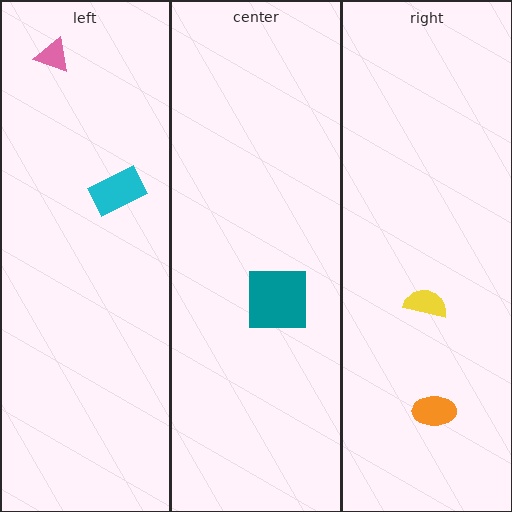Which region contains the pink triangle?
The left region.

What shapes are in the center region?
The teal square.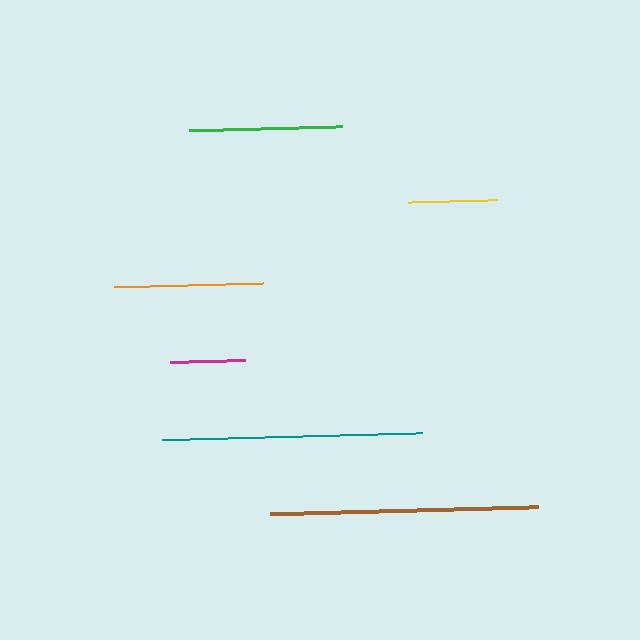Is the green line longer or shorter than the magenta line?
The green line is longer than the magenta line.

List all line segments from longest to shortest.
From longest to shortest: brown, teal, green, orange, yellow, magenta.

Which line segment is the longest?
The brown line is the longest at approximately 268 pixels.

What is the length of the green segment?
The green segment is approximately 153 pixels long.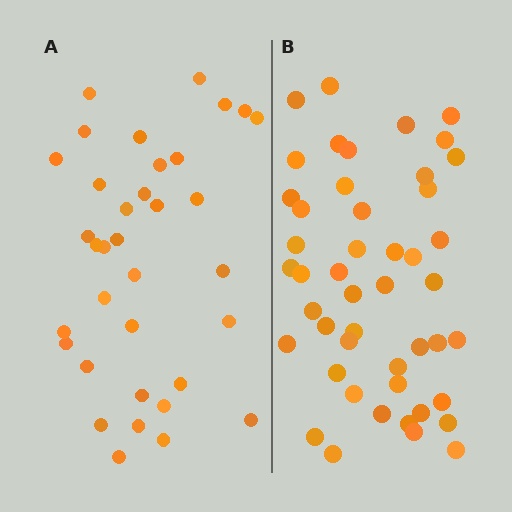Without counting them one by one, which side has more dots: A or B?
Region B (the right region) has more dots.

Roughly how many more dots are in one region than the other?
Region B has roughly 12 or so more dots than region A.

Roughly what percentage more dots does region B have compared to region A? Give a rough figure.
About 35% more.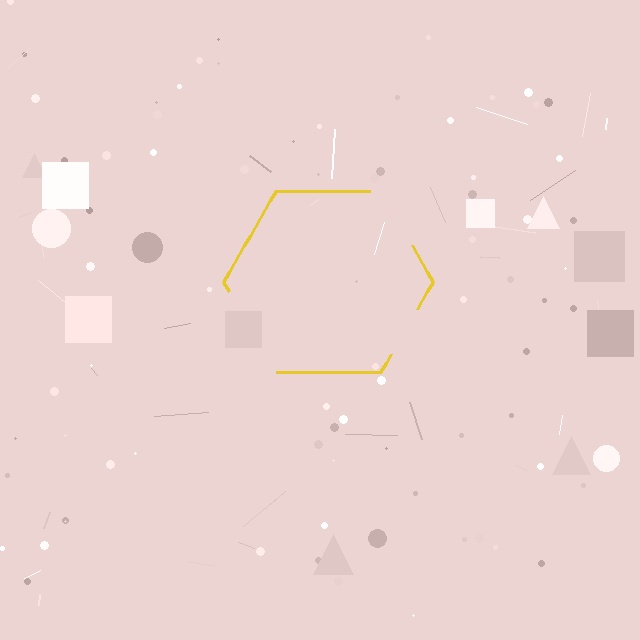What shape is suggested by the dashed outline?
The dashed outline suggests a hexagon.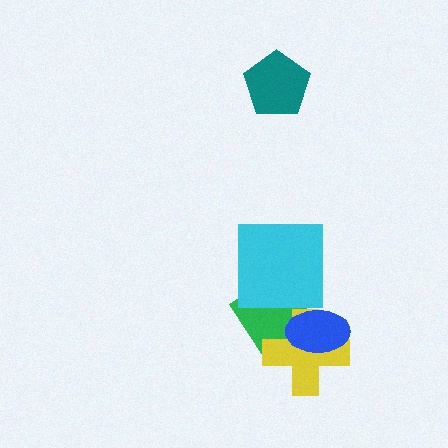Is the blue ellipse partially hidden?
No, no other shape covers it.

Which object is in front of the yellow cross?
The blue ellipse is in front of the yellow cross.